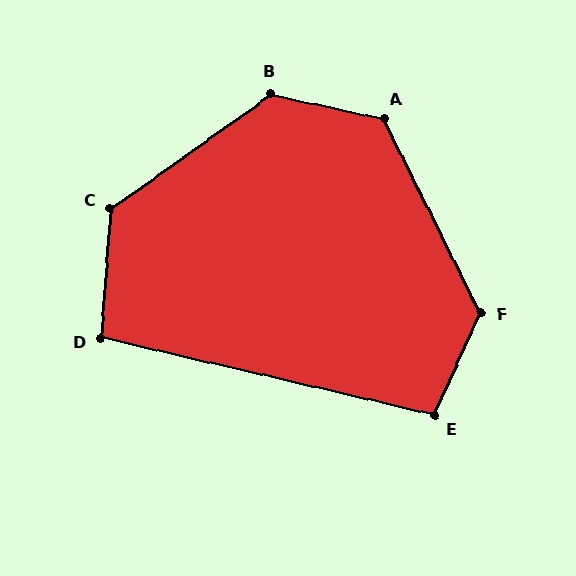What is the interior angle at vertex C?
Approximately 130 degrees (obtuse).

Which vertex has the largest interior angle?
B, at approximately 132 degrees.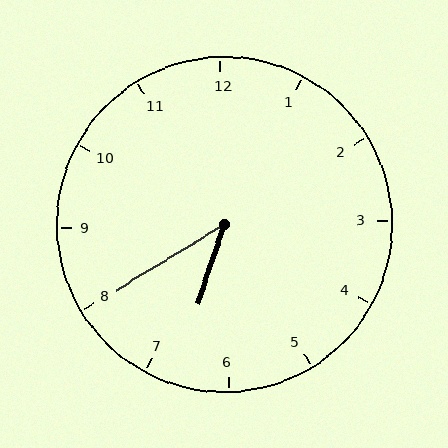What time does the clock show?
6:40.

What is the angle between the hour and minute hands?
Approximately 40 degrees.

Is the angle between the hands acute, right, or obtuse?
It is acute.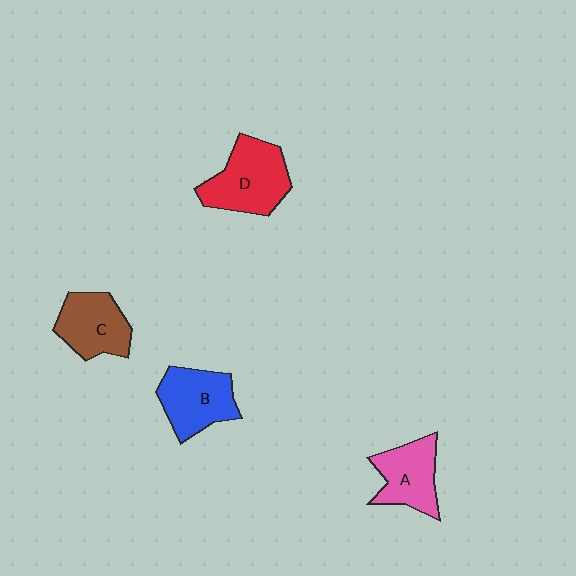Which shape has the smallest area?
Shape A (pink).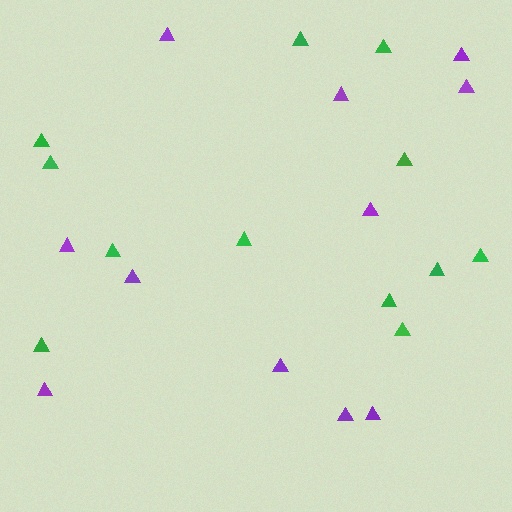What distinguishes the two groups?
There are 2 groups: one group of purple triangles (11) and one group of green triangles (12).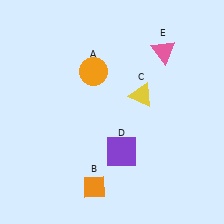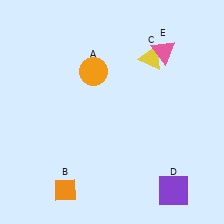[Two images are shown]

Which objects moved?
The objects that moved are: the orange diamond (B), the yellow triangle (C), the purple square (D).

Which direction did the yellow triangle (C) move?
The yellow triangle (C) moved up.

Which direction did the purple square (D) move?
The purple square (D) moved right.